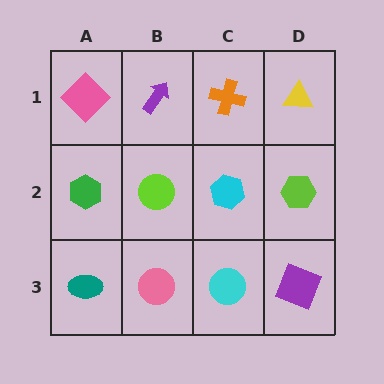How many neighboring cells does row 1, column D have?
2.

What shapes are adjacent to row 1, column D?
A lime hexagon (row 2, column D), an orange cross (row 1, column C).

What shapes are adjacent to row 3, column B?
A lime circle (row 2, column B), a teal ellipse (row 3, column A), a cyan circle (row 3, column C).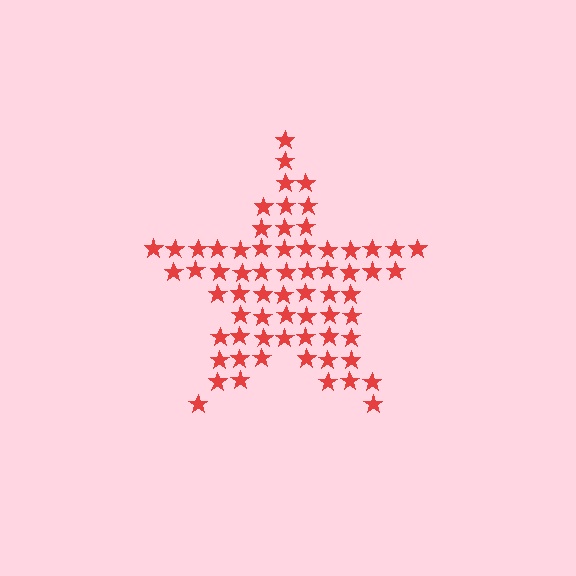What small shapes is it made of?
It is made of small stars.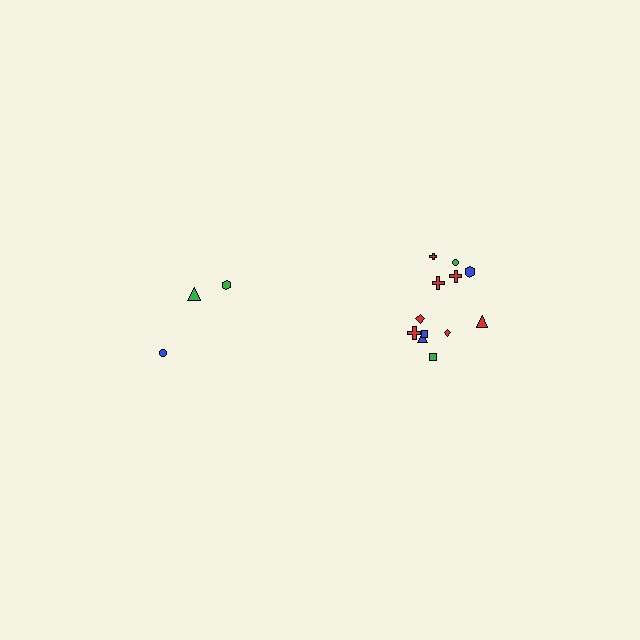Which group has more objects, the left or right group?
The right group.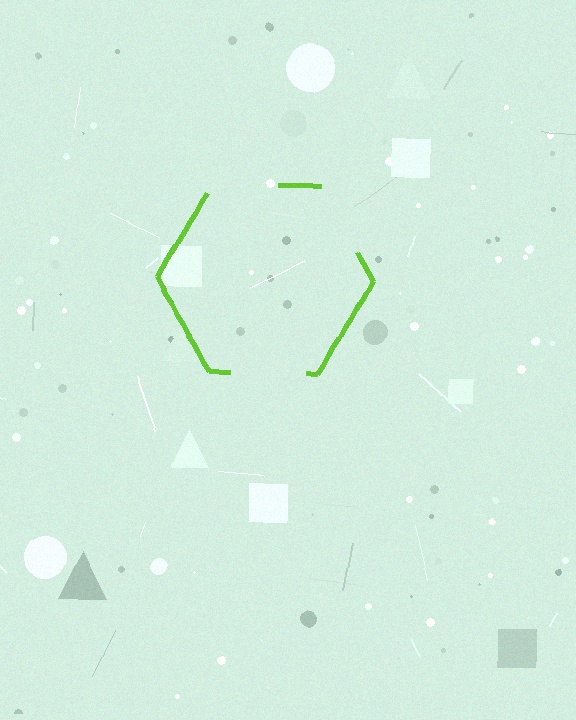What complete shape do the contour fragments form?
The contour fragments form a hexagon.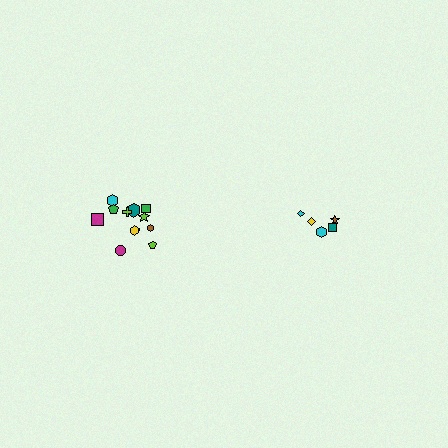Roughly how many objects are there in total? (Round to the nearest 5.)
Roughly 15 objects in total.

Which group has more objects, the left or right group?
The left group.